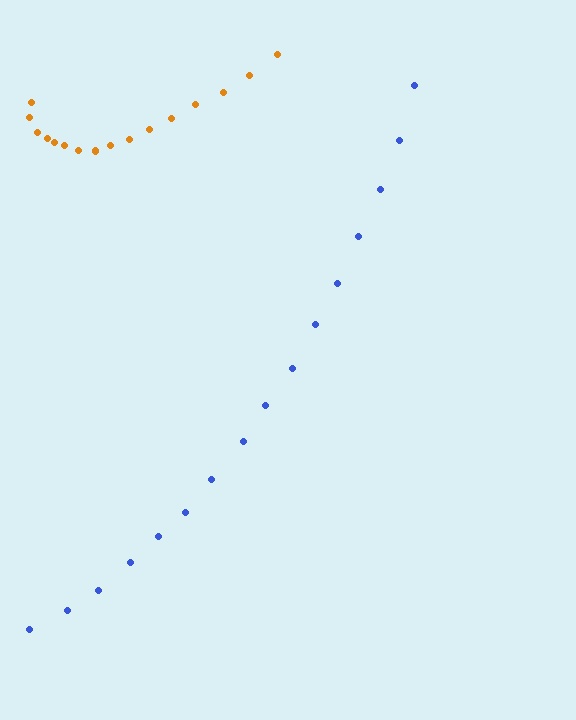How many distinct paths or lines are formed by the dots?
There are 2 distinct paths.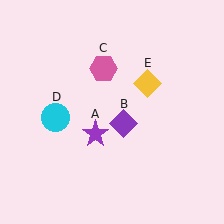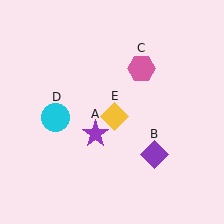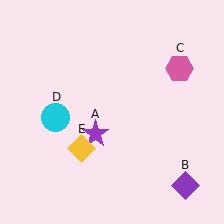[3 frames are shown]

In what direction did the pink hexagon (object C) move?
The pink hexagon (object C) moved right.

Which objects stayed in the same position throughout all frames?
Purple star (object A) and cyan circle (object D) remained stationary.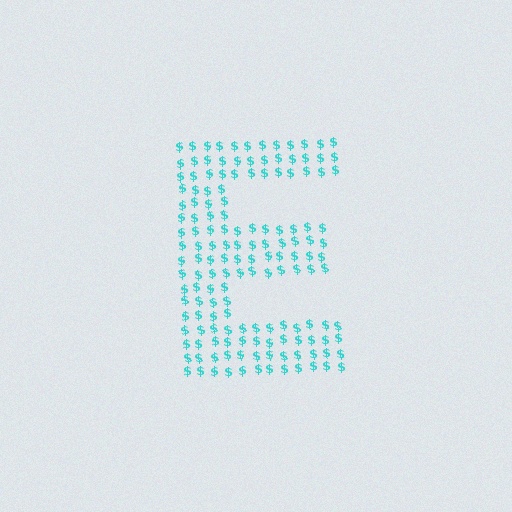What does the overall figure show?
The overall figure shows the letter E.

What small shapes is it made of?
It is made of small dollar signs.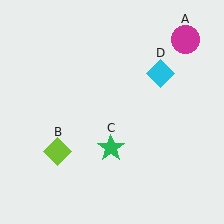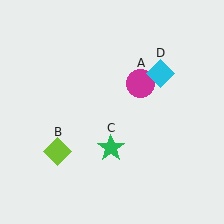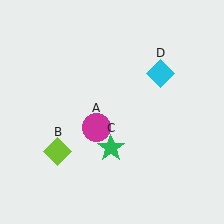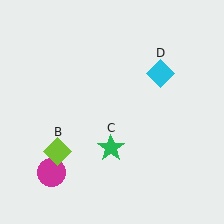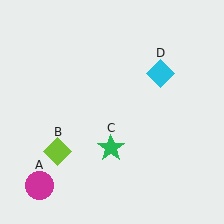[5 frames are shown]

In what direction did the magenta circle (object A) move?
The magenta circle (object A) moved down and to the left.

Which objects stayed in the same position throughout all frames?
Lime diamond (object B) and green star (object C) and cyan diamond (object D) remained stationary.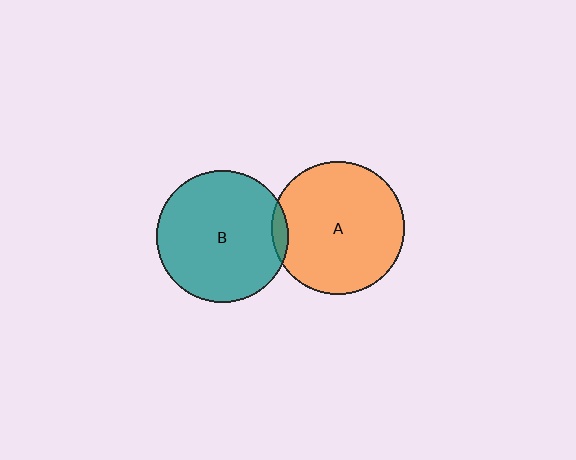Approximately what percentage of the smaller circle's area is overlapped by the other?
Approximately 5%.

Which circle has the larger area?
Circle A (orange).